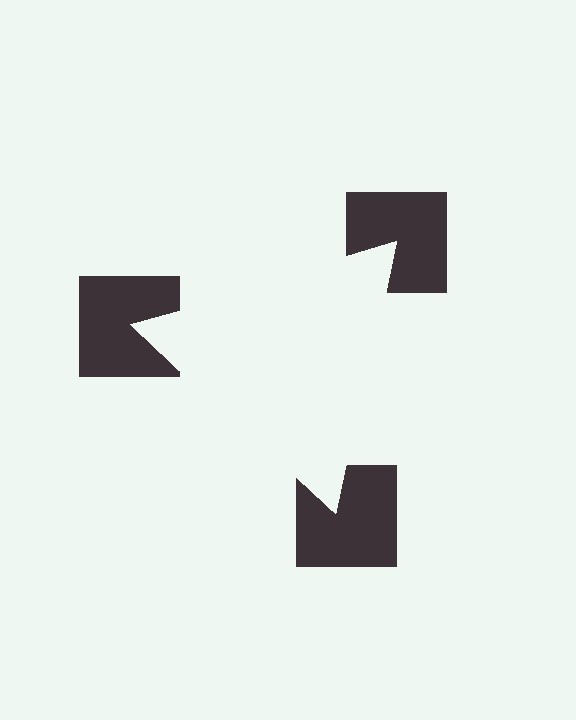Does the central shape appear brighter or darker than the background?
It typically appears slightly brighter than the background, even though no actual brightness change is drawn.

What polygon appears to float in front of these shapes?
An illusory triangle — its edges are inferred from the aligned wedge cuts in the notched squares, not physically drawn.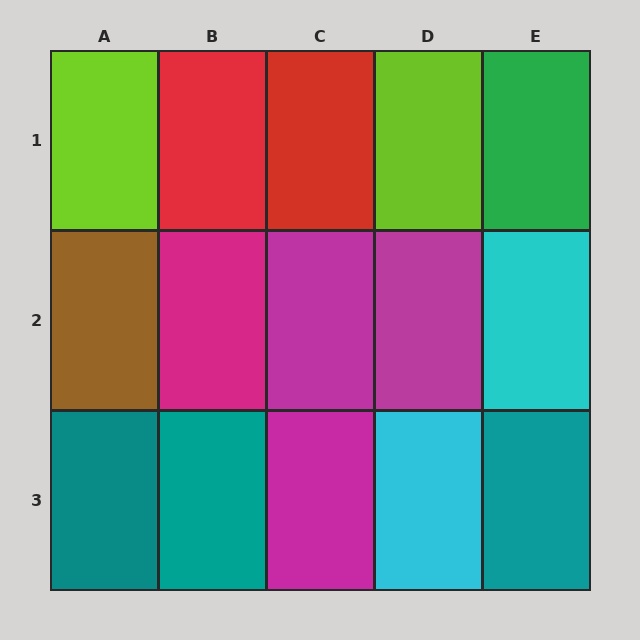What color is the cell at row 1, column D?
Lime.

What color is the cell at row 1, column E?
Green.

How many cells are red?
2 cells are red.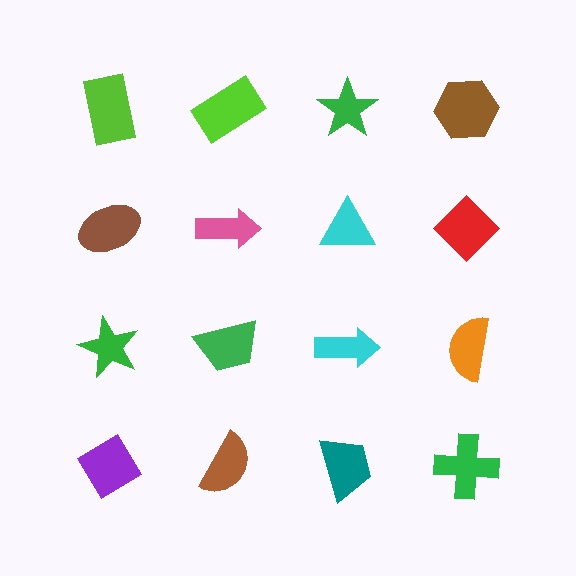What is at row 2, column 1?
A brown ellipse.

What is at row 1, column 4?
A brown hexagon.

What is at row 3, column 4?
An orange semicircle.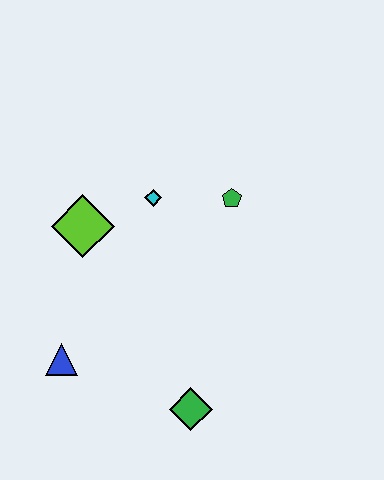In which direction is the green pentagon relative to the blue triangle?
The green pentagon is to the right of the blue triangle.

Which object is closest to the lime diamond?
The cyan diamond is closest to the lime diamond.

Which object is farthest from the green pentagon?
The blue triangle is farthest from the green pentagon.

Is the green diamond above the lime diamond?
No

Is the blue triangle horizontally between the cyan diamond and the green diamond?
No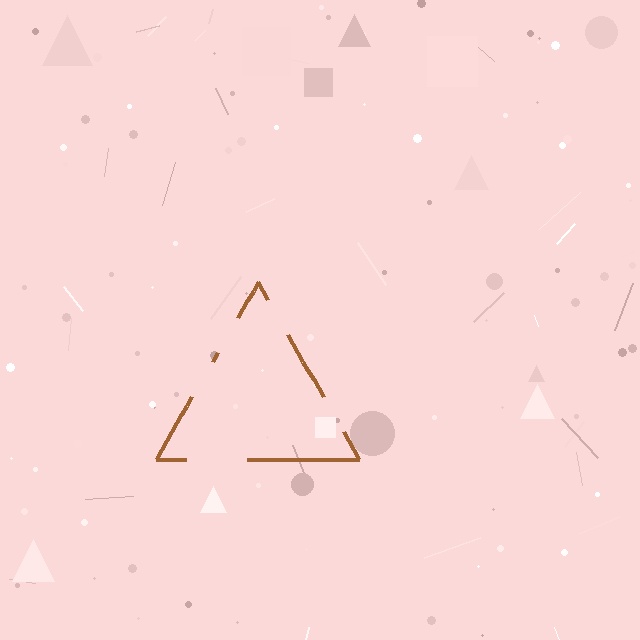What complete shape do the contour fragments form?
The contour fragments form a triangle.